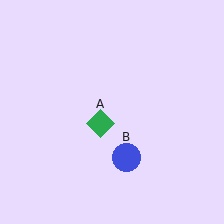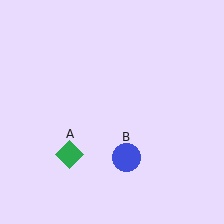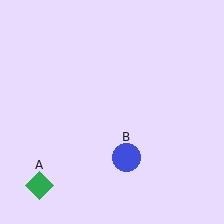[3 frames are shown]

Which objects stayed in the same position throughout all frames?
Blue circle (object B) remained stationary.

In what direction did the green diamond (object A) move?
The green diamond (object A) moved down and to the left.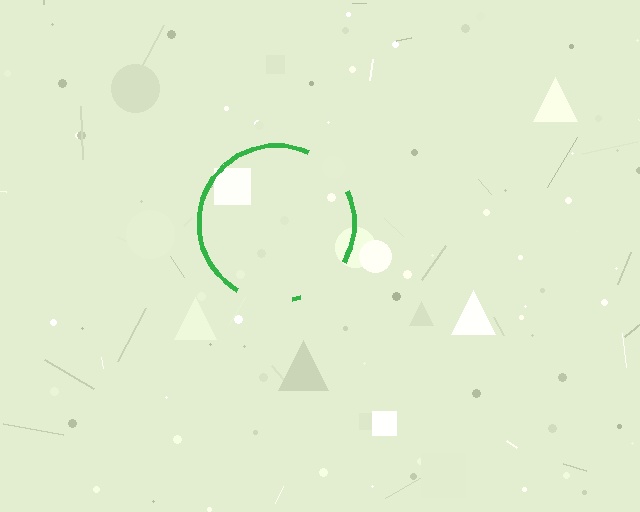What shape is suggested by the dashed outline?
The dashed outline suggests a circle.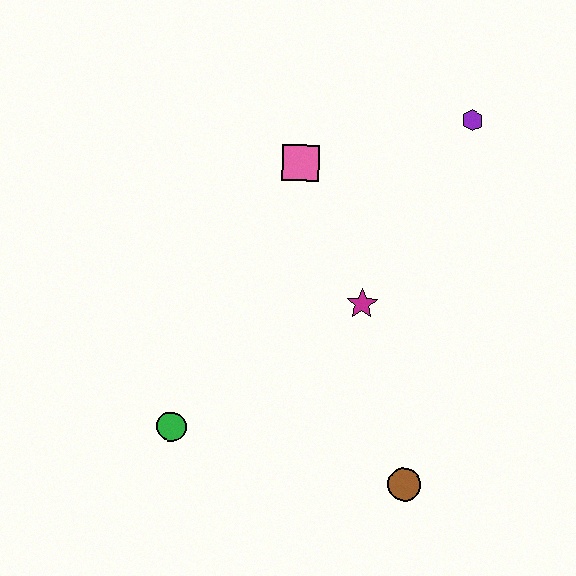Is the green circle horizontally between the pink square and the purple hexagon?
No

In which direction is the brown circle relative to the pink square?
The brown circle is below the pink square.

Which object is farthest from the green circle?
The purple hexagon is farthest from the green circle.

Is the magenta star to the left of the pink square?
No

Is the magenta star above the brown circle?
Yes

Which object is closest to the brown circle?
The magenta star is closest to the brown circle.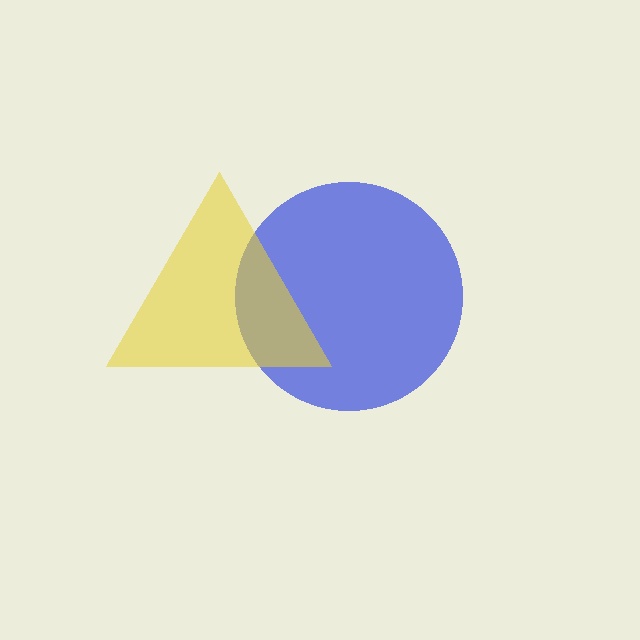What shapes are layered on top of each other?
The layered shapes are: a blue circle, a yellow triangle.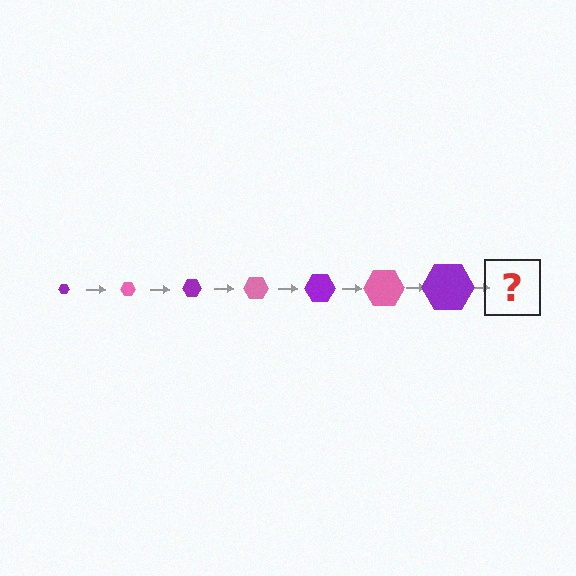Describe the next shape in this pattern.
It should be a pink hexagon, larger than the previous one.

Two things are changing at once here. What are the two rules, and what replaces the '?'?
The two rules are that the hexagon grows larger each step and the color cycles through purple and pink. The '?' should be a pink hexagon, larger than the previous one.